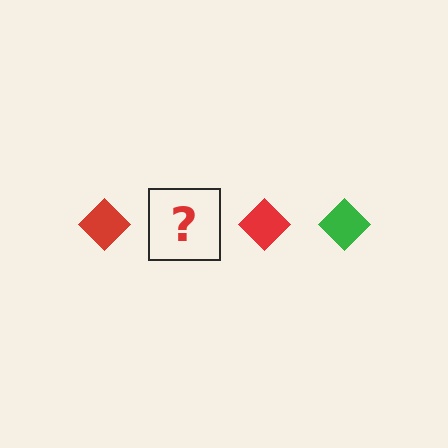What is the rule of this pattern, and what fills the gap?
The rule is that the pattern cycles through red, green diamonds. The gap should be filled with a green diamond.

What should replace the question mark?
The question mark should be replaced with a green diamond.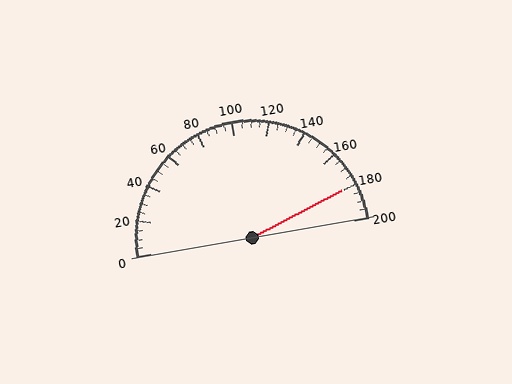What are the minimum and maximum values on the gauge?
The gauge ranges from 0 to 200.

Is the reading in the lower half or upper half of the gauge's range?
The reading is in the upper half of the range (0 to 200).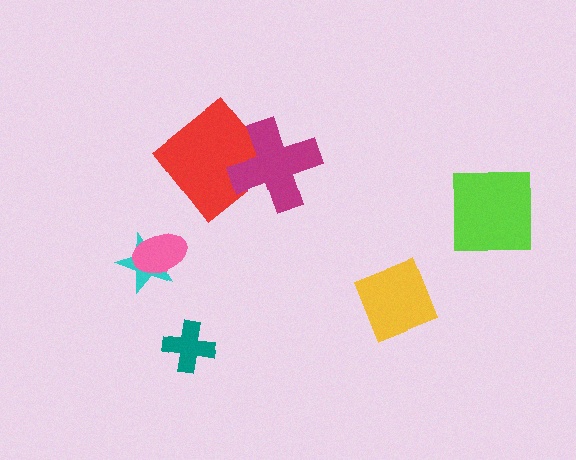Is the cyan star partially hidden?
Yes, it is partially covered by another shape.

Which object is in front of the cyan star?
The pink ellipse is in front of the cyan star.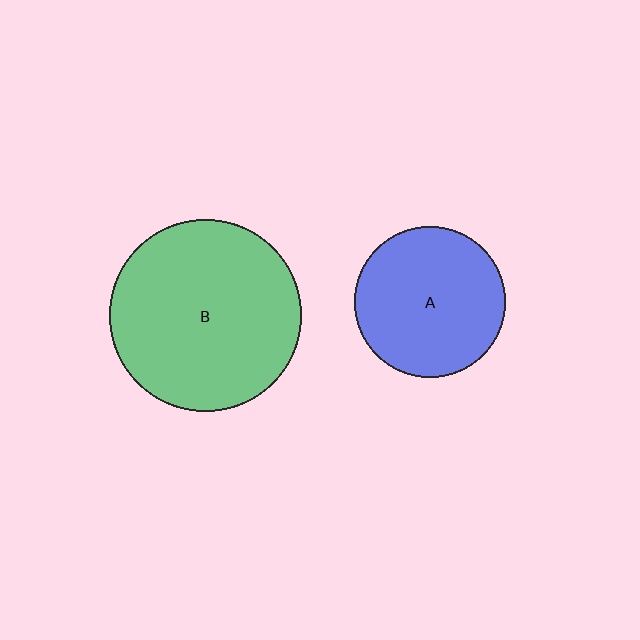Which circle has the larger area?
Circle B (green).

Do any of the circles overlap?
No, none of the circles overlap.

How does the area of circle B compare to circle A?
Approximately 1.6 times.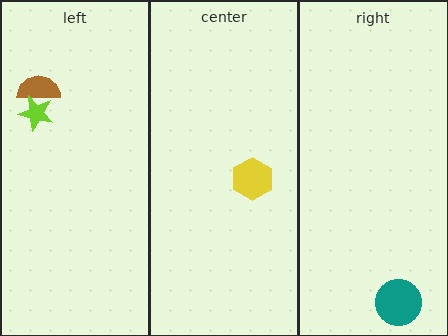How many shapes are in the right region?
1.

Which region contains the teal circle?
The right region.